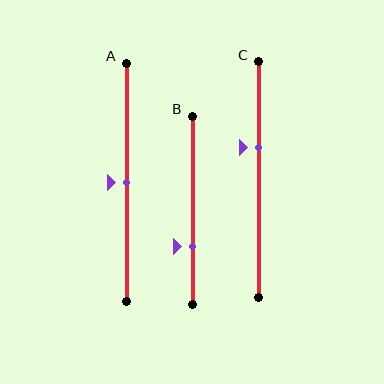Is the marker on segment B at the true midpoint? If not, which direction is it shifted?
No, the marker on segment B is shifted downward by about 19% of the segment length.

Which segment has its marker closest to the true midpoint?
Segment A has its marker closest to the true midpoint.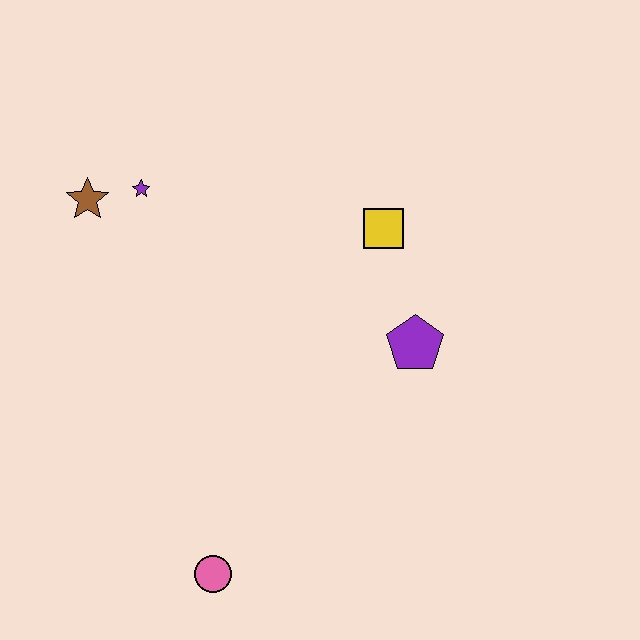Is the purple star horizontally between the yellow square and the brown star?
Yes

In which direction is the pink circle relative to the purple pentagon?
The pink circle is below the purple pentagon.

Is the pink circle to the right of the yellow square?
No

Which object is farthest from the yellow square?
The pink circle is farthest from the yellow square.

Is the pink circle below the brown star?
Yes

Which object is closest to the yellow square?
The purple pentagon is closest to the yellow square.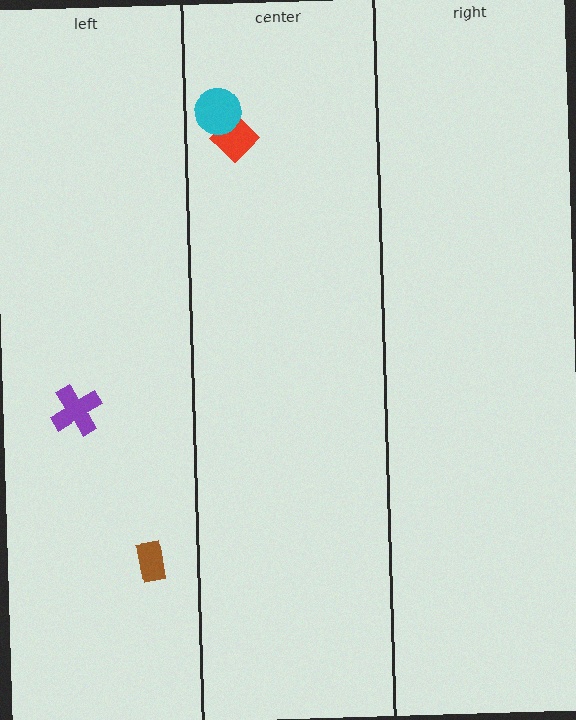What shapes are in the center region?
The red diamond, the cyan circle.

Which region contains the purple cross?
The left region.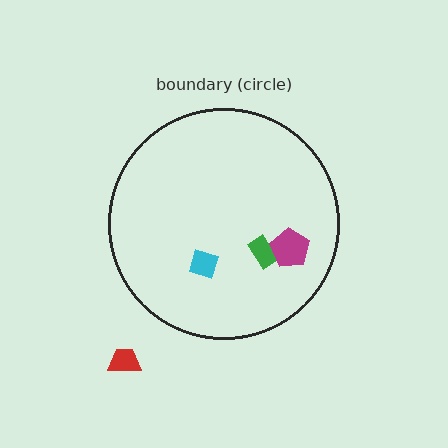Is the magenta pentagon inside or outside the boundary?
Inside.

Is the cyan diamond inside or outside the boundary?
Inside.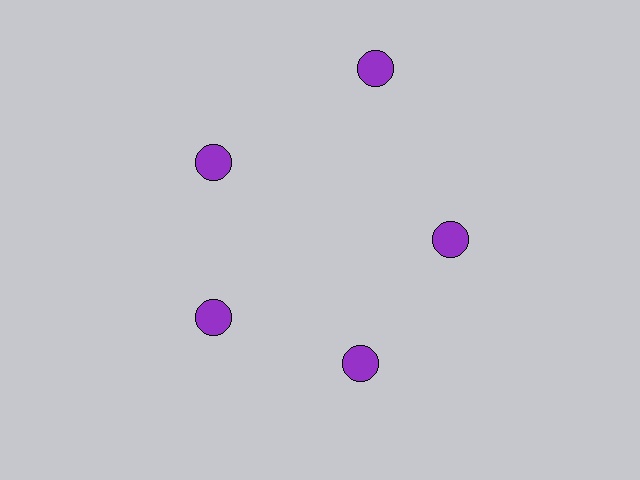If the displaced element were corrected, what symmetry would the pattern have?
It would have 5-fold rotational symmetry — the pattern would map onto itself every 72 degrees.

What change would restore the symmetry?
The symmetry would be restored by moving it inward, back onto the ring so that all 5 circles sit at equal angles and equal distance from the center.